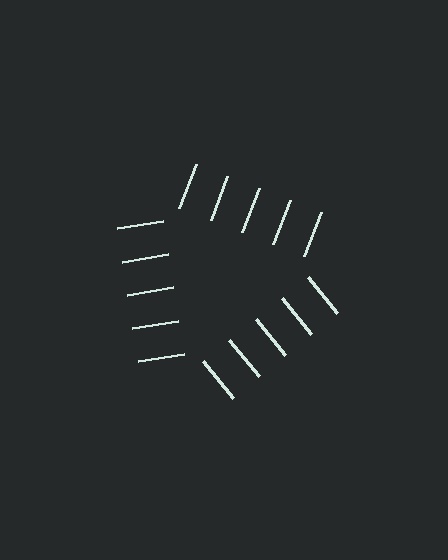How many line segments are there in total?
15 — 5 along each of the 3 edges.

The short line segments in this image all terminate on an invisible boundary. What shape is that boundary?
An illusory triangle — the line segments terminate on its edges but no continuous stroke is drawn.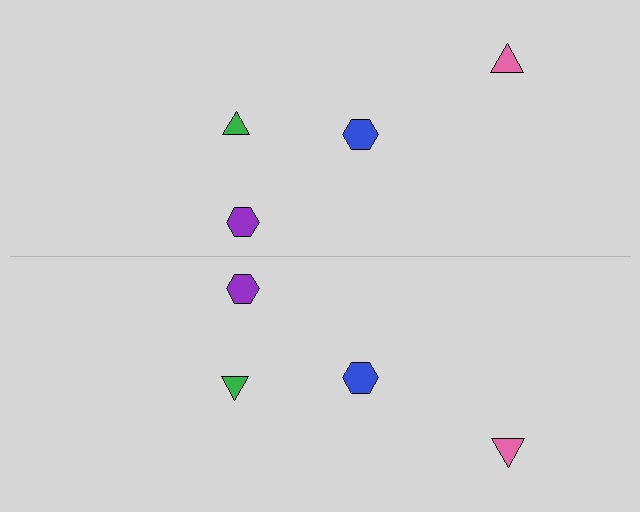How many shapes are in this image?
There are 8 shapes in this image.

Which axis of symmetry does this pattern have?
The pattern has a horizontal axis of symmetry running through the center of the image.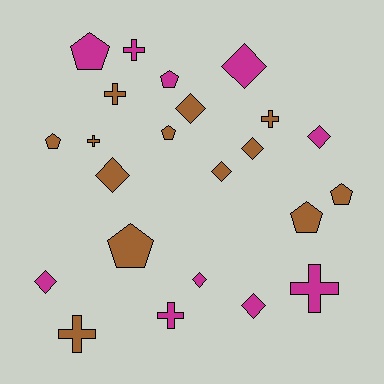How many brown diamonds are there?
There are 4 brown diamonds.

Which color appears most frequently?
Brown, with 13 objects.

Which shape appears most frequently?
Diamond, with 9 objects.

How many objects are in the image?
There are 23 objects.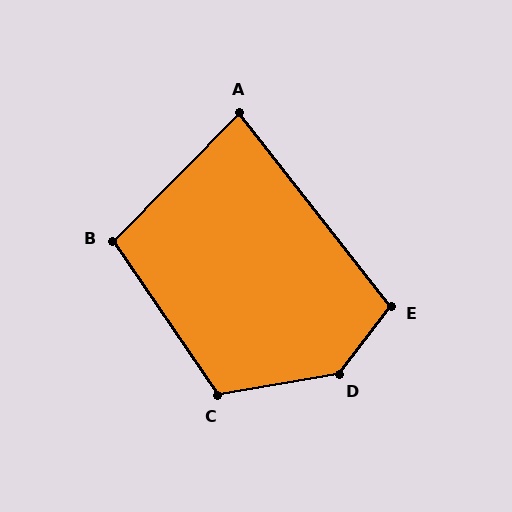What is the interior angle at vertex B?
Approximately 101 degrees (obtuse).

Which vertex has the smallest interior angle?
A, at approximately 83 degrees.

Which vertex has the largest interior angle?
D, at approximately 137 degrees.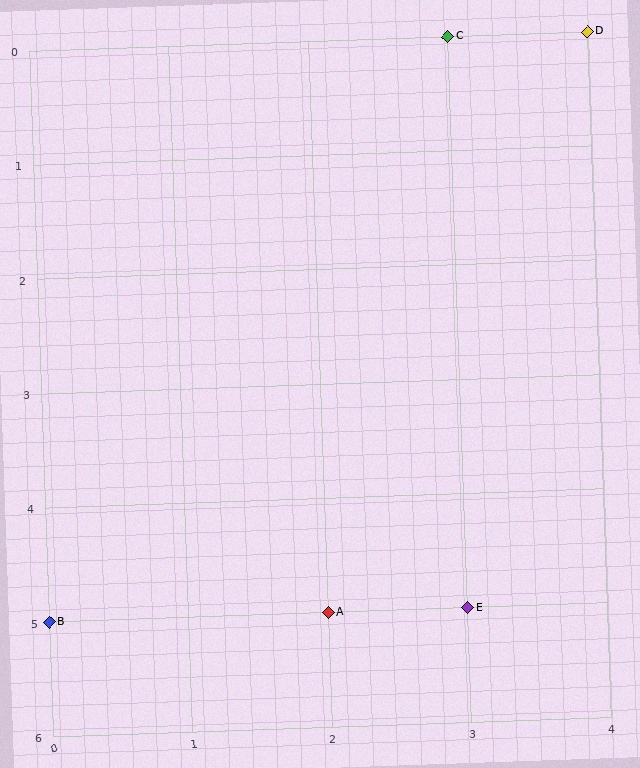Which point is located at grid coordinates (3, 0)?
Point C is at (3, 0).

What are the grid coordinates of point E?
Point E is at grid coordinates (3, 5).